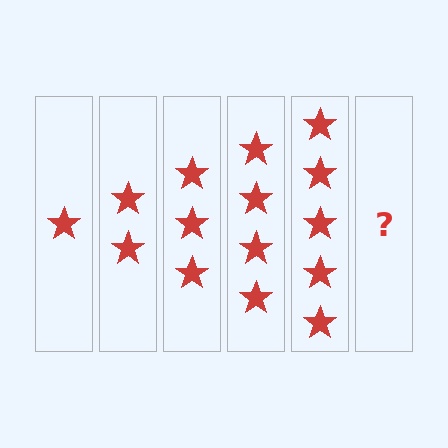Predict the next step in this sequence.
The next step is 6 stars.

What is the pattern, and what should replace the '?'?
The pattern is that each step adds one more star. The '?' should be 6 stars.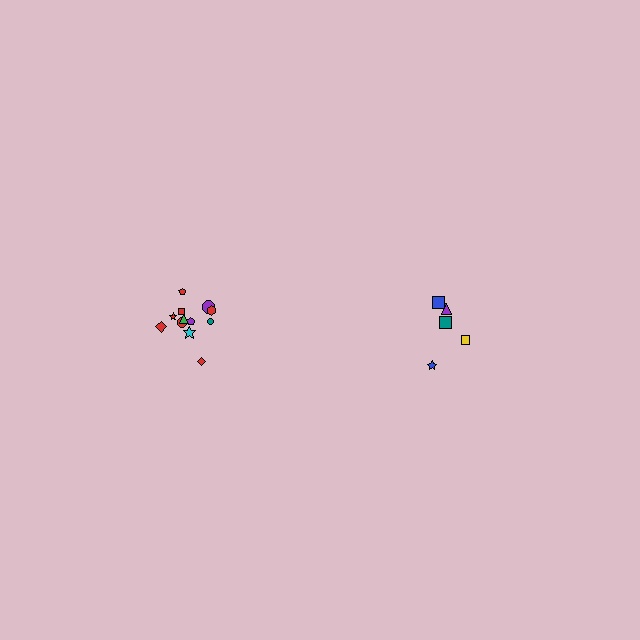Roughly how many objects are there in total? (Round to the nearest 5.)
Roughly 20 objects in total.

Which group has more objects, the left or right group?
The left group.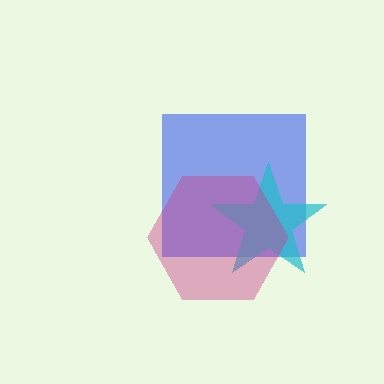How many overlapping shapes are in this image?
There are 3 overlapping shapes in the image.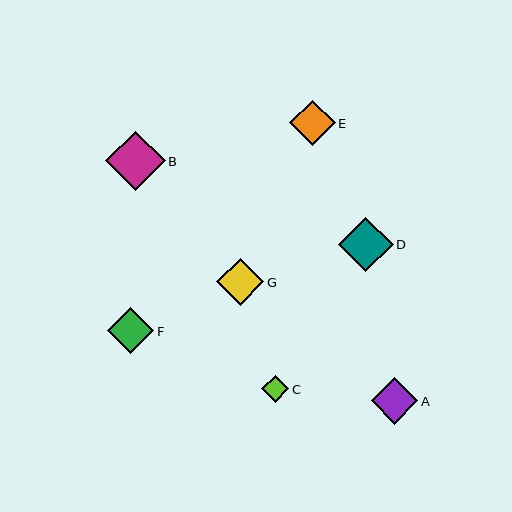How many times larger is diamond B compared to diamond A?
Diamond B is approximately 1.3 times the size of diamond A.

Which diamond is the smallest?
Diamond C is the smallest with a size of approximately 27 pixels.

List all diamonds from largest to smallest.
From largest to smallest: B, D, G, A, F, E, C.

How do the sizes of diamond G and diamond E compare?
Diamond G and diamond E are approximately the same size.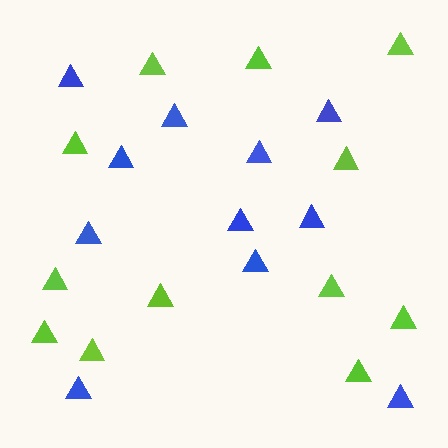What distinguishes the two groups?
There are 2 groups: one group of blue triangles (11) and one group of lime triangles (12).